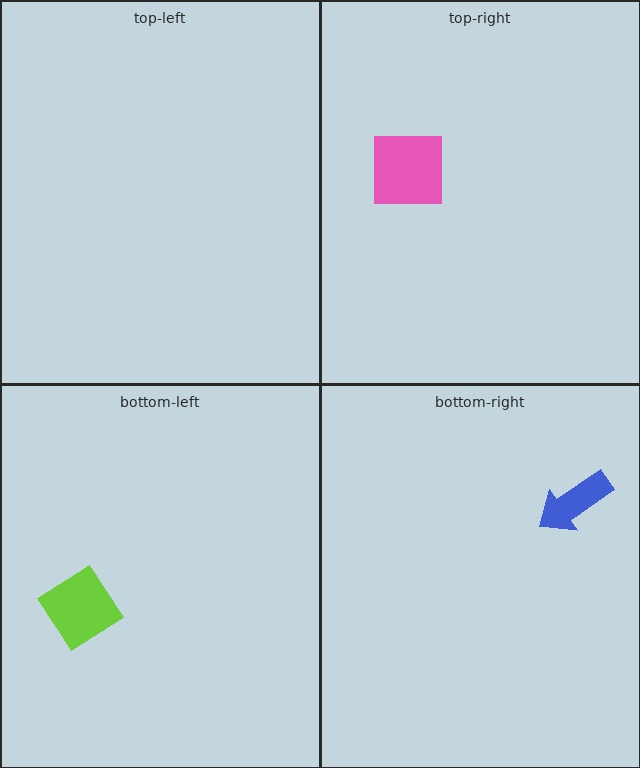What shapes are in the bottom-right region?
The blue arrow.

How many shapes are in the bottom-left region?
1.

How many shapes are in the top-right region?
1.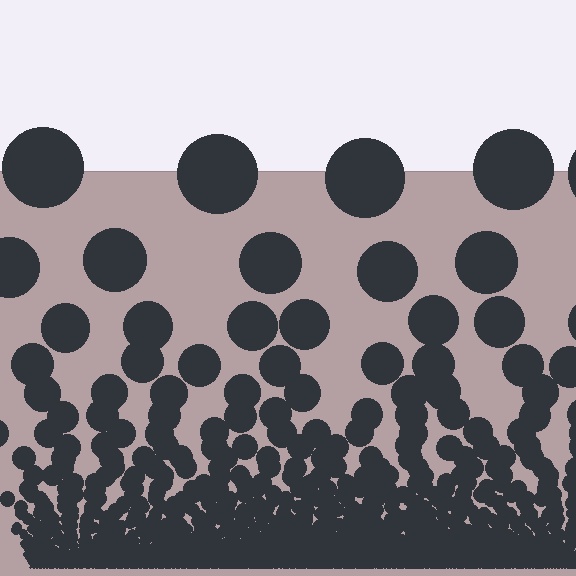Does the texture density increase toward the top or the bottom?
Density increases toward the bottom.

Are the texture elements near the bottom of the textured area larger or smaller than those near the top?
Smaller. The gradient is inverted — elements near the bottom are smaller and denser.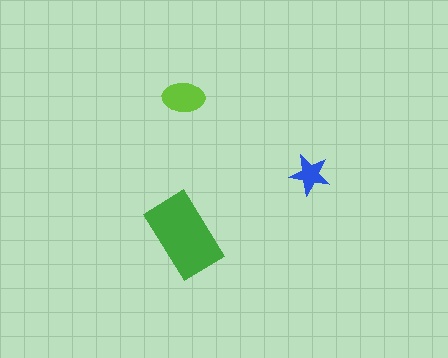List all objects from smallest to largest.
The blue star, the lime ellipse, the green rectangle.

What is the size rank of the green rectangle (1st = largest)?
1st.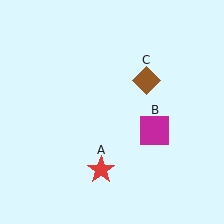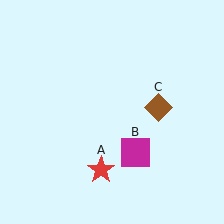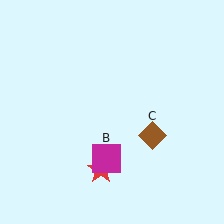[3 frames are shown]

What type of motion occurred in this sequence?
The magenta square (object B), brown diamond (object C) rotated clockwise around the center of the scene.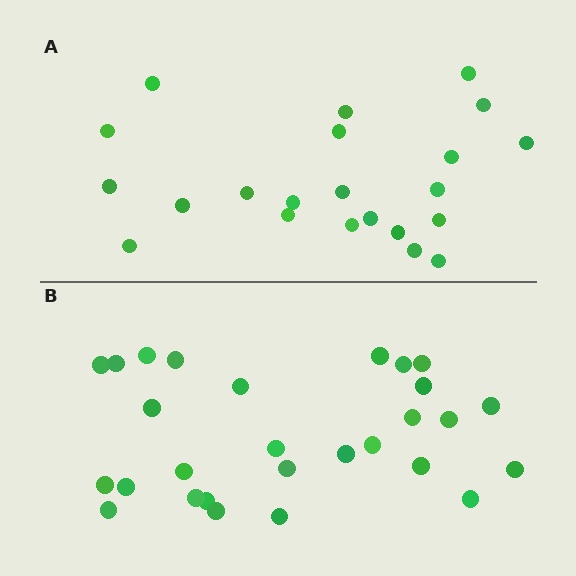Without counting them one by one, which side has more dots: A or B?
Region B (the bottom region) has more dots.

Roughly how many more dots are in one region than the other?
Region B has about 6 more dots than region A.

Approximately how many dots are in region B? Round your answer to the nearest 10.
About 30 dots. (The exact count is 28, which rounds to 30.)